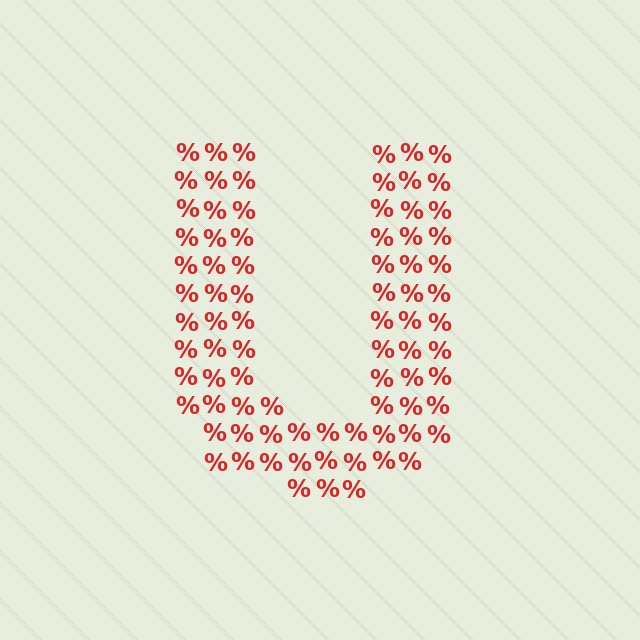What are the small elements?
The small elements are percent signs.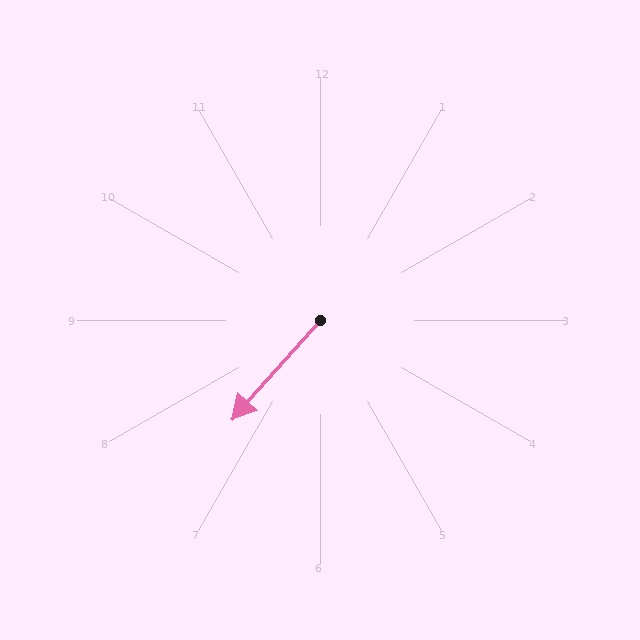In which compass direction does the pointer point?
Southwest.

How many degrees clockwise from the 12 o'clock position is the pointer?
Approximately 222 degrees.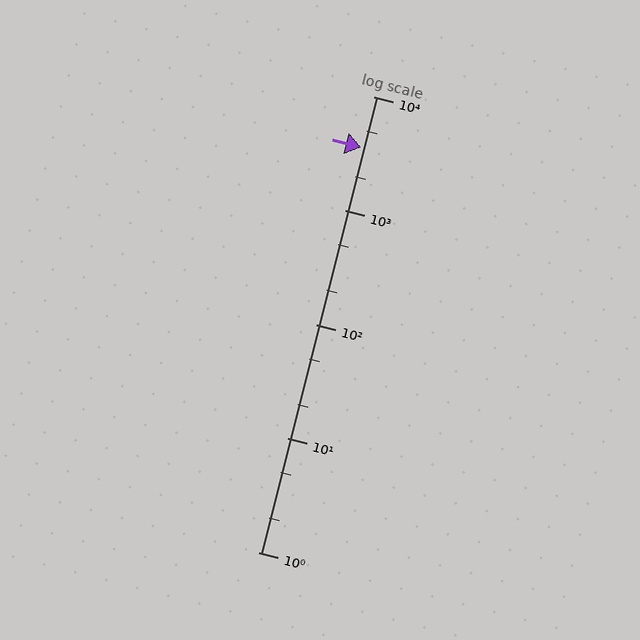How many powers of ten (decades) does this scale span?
The scale spans 4 decades, from 1 to 10000.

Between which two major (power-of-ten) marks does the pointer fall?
The pointer is between 1000 and 10000.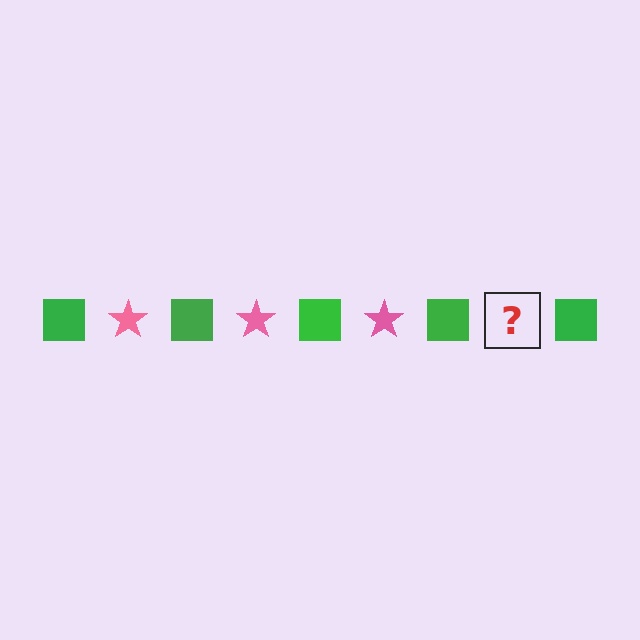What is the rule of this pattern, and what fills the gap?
The rule is that the pattern alternates between green square and pink star. The gap should be filled with a pink star.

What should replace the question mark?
The question mark should be replaced with a pink star.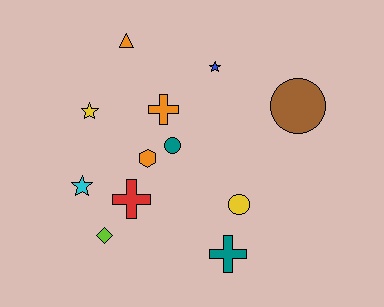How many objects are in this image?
There are 12 objects.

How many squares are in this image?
There are no squares.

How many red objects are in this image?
There is 1 red object.